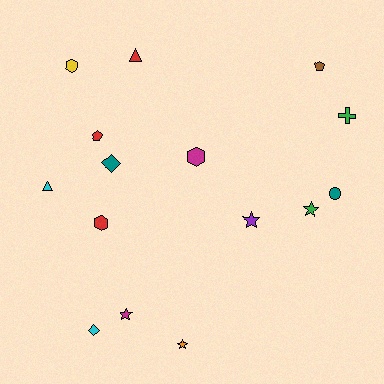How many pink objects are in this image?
There are no pink objects.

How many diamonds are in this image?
There are 2 diamonds.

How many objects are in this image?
There are 15 objects.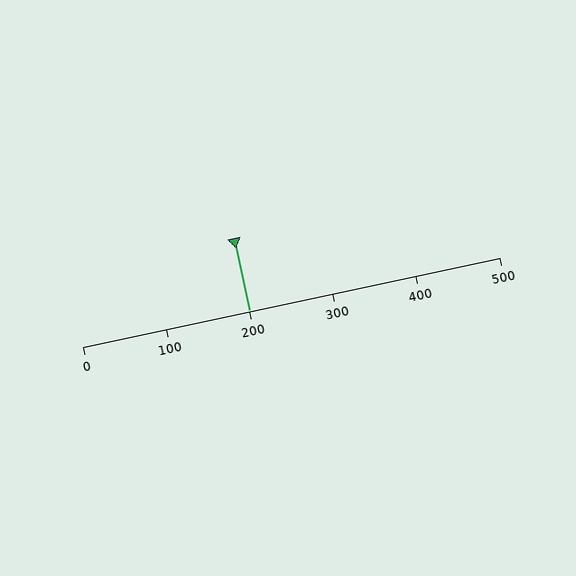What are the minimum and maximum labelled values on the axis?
The axis runs from 0 to 500.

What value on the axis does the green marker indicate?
The marker indicates approximately 200.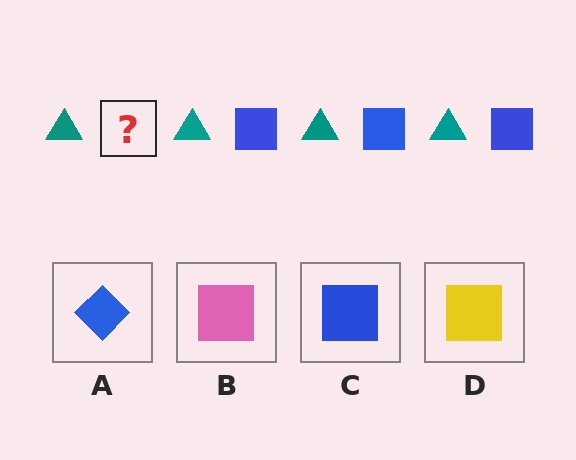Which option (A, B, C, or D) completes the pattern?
C.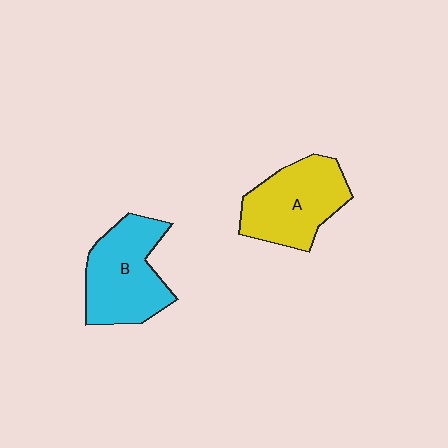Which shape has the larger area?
Shape B (cyan).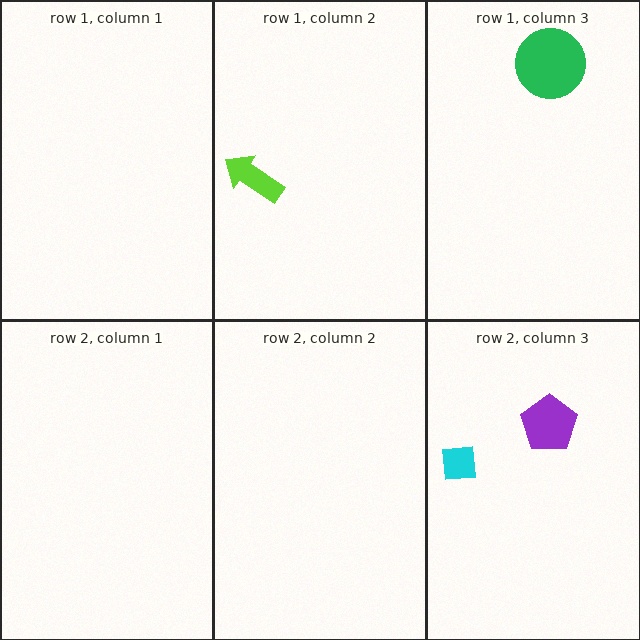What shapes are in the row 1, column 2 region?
The lime arrow.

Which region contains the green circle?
The row 1, column 3 region.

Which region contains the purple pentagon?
The row 2, column 3 region.